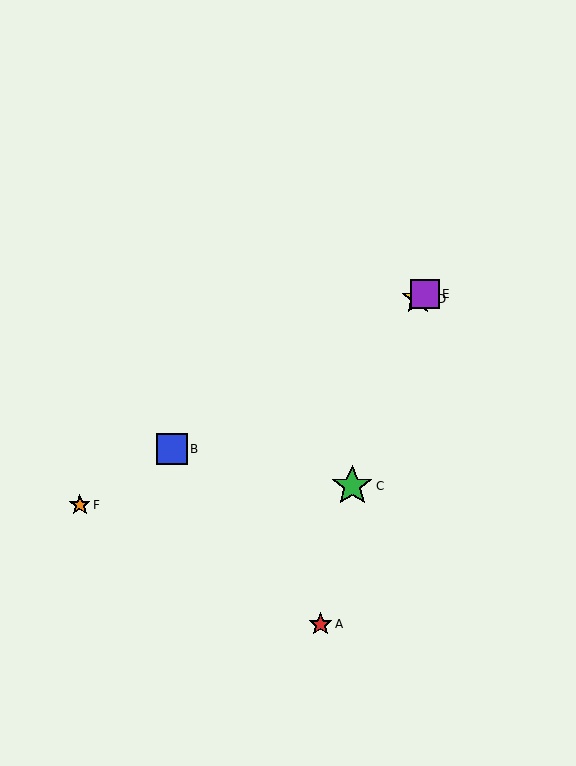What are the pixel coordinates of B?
Object B is at (172, 449).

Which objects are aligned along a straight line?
Objects B, D, E, F are aligned along a straight line.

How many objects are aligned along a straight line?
4 objects (B, D, E, F) are aligned along a straight line.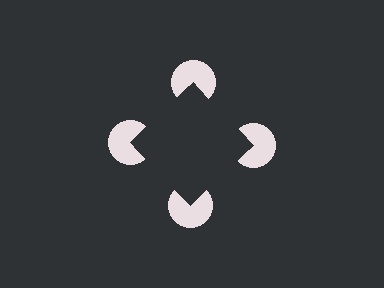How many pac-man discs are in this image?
There are 4 — one at each vertex of the illusory square.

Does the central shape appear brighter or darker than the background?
It typically appears slightly darker than the background, even though no actual brightness change is drawn.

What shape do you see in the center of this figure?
An illusory square — its edges are inferred from the aligned wedge cuts in the pac-man discs, not physically drawn.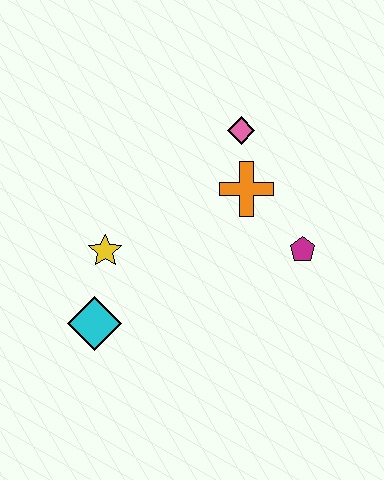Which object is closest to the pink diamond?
The orange cross is closest to the pink diamond.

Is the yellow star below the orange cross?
Yes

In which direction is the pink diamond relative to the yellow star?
The pink diamond is to the right of the yellow star.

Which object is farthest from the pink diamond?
The cyan diamond is farthest from the pink diamond.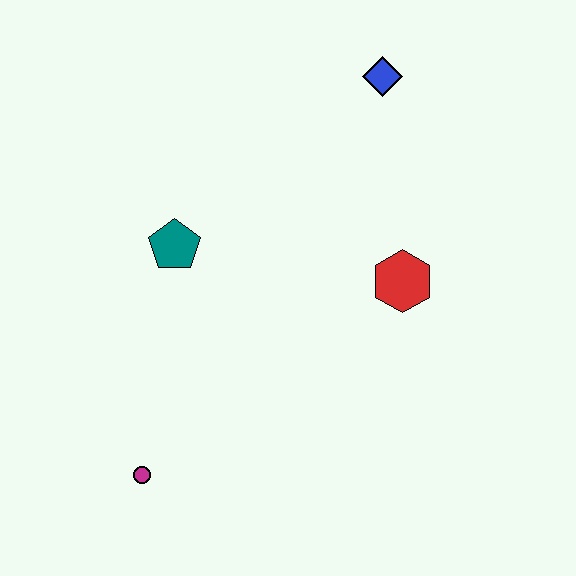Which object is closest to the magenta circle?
The teal pentagon is closest to the magenta circle.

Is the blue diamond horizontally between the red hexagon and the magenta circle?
Yes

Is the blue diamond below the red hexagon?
No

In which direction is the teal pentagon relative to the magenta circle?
The teal pentagon is above the magenta circle.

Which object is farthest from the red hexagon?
The magenta circle is farthest from the red hexagon.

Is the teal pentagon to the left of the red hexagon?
Yes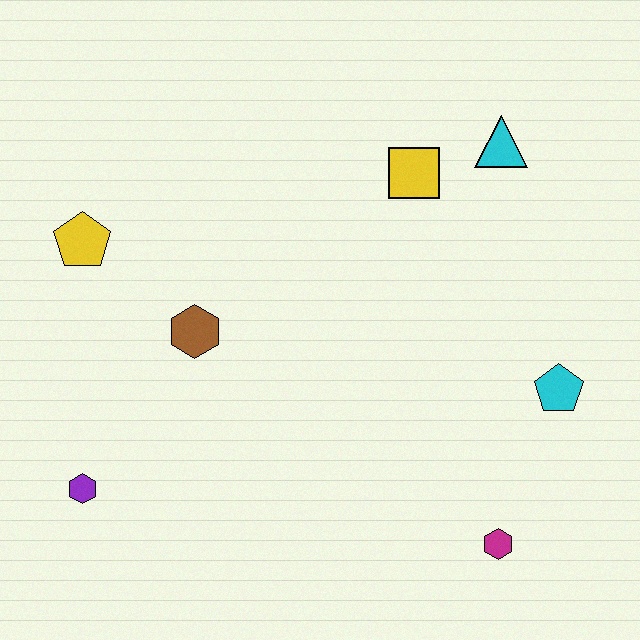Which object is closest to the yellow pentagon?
The brown hexagon is closest to the yellow pentagon.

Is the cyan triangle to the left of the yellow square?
No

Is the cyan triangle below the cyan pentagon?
No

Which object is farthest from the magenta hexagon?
The yellow pentagon is farthest from the magenta hexagon.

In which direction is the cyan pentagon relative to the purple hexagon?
The cyan pentagon is to the right of the purple hexagon.